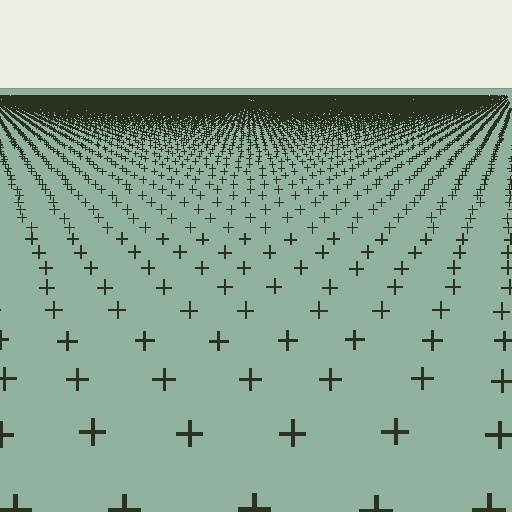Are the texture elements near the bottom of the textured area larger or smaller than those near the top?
Larger. Near the bottom, elements are closer to the viewer and appear at a bigger on-screen size.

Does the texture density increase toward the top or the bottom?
Density increases toward the top.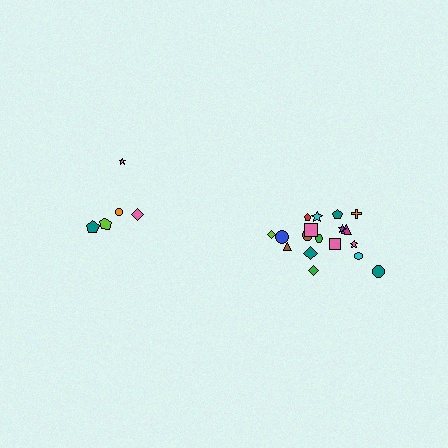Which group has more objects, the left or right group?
The right group.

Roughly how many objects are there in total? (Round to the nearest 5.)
Roughly 25 objects in total.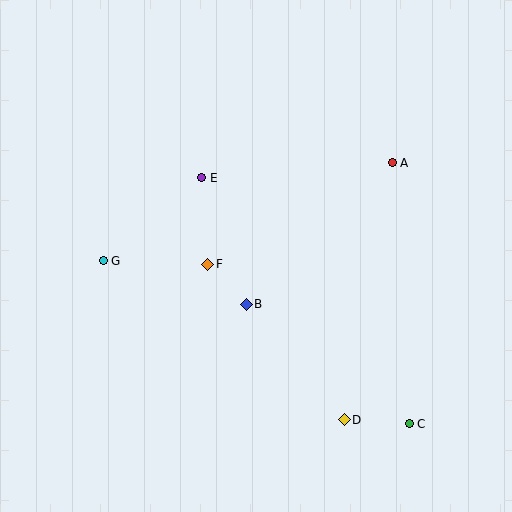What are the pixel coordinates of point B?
Point B is at (246, 304).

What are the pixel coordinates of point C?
Point C is at (409, 424).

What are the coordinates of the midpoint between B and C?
The midpoint between B and C is at (328, 364).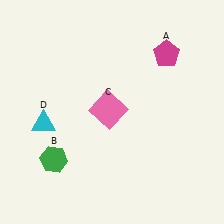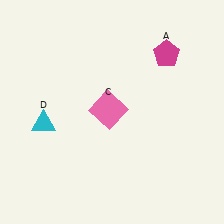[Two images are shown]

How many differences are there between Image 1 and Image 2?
There is 1 difference between the two images.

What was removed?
The green hexagon (B) was removed in Image 2.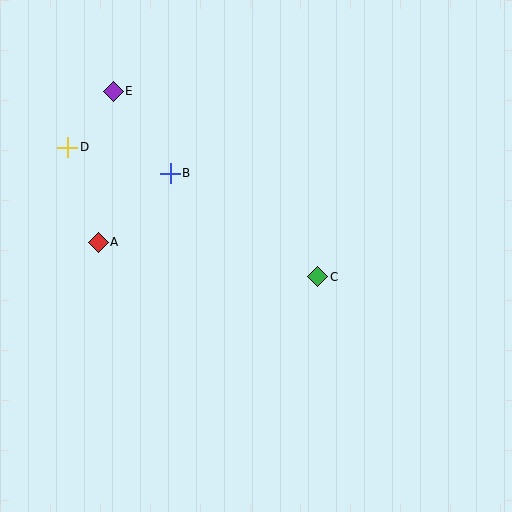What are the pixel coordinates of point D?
Point D is at (68, 147).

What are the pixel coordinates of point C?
Point C is at (318, 277).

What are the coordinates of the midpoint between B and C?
The midpoint between B and C is at (244, 225).